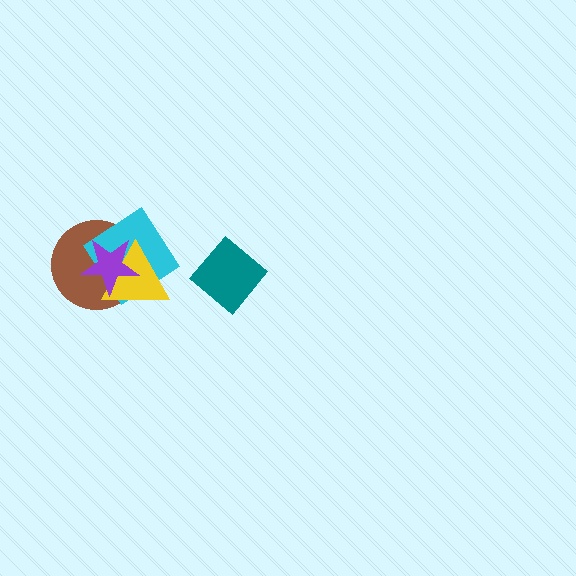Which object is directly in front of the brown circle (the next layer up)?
The cyan diamond is directly in front of the brown circle.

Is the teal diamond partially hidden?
No, no other shape covers it.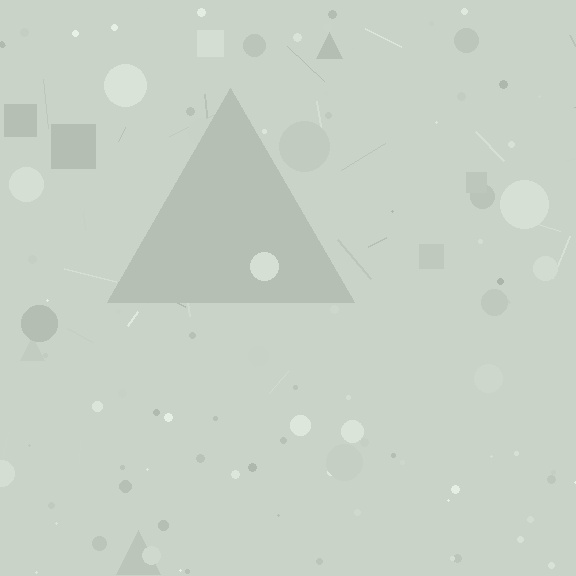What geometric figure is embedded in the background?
A triangle is embedded in the background.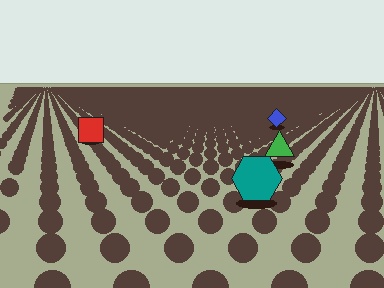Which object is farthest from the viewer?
The blue diamond is farthest from the viewer. It appears smaller and the ground texture around it is denser.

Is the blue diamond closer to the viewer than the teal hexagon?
No. The teal hexagon is closer — you can tell from the texture gradient: the ground texture is coarser near it.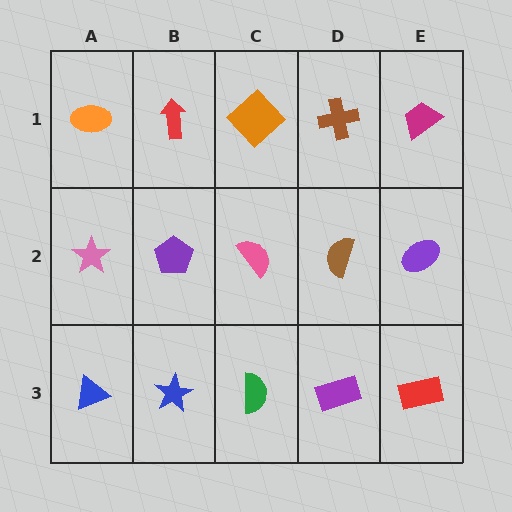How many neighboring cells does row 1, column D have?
3.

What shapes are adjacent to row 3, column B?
A purple pentagon (row 2, column B), a blue triangle (row 3, column A), a green semicircle (row 3, column C).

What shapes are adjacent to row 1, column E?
A purple ellipse (row 2, column E), a brown cross (row 1, column D).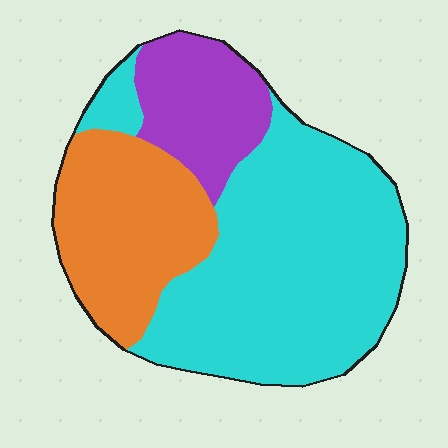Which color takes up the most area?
Cyan, at roughly 55%.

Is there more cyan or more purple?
Cyan.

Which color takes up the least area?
Purple, at roughly 15%.